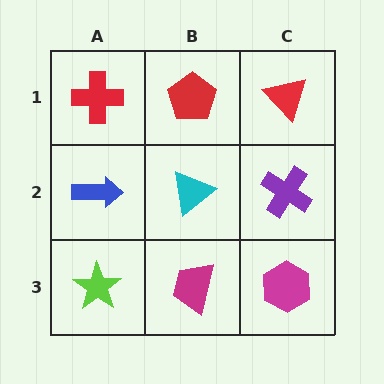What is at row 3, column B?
A magenta trapezoid.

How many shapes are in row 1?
3 shapes.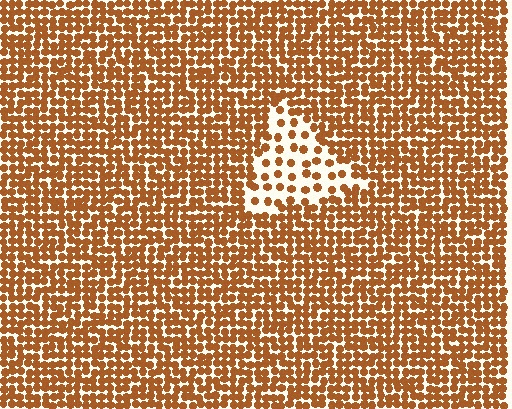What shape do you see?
I see a triangle.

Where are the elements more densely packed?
The elements are more densely packed outside the triangle boundary.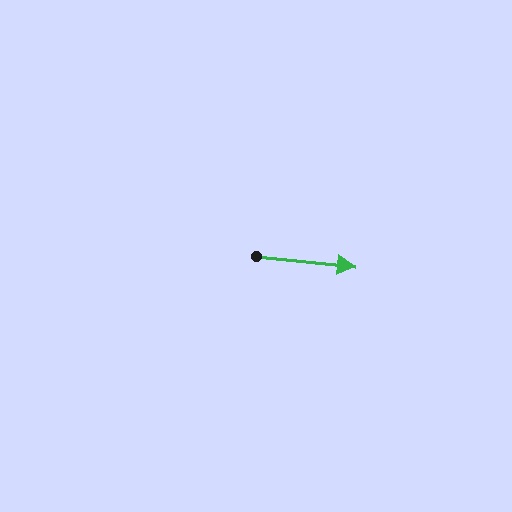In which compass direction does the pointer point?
East.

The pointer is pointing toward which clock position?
Roughly 3 o'clock.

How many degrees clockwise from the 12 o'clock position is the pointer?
Approximately 96 degrees.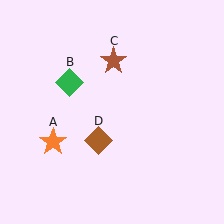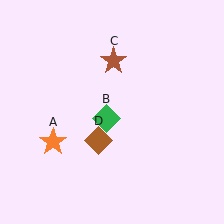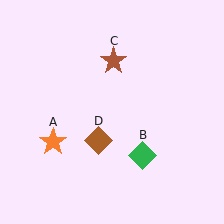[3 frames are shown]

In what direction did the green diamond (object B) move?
The green diamond (object B) moved down and to the right.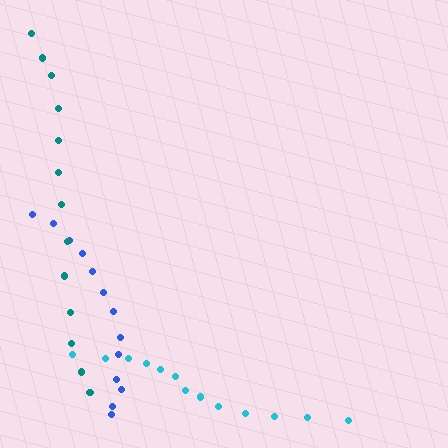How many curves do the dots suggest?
There are 3 distinct paths.